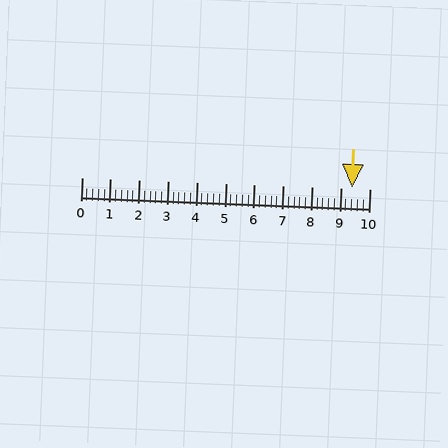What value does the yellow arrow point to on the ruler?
The yellow arrow points to approximately 9.4.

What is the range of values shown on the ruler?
The ruler shows values from 0 to 10.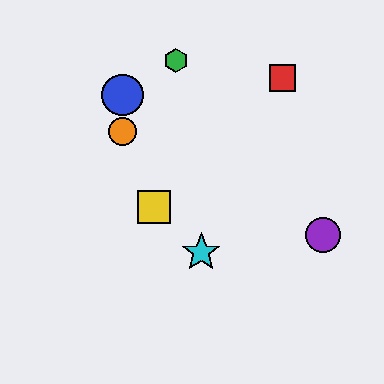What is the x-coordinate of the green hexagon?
The green hexagon is at x≈176.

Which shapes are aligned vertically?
The blue circle, the orange circle are aligned vertically.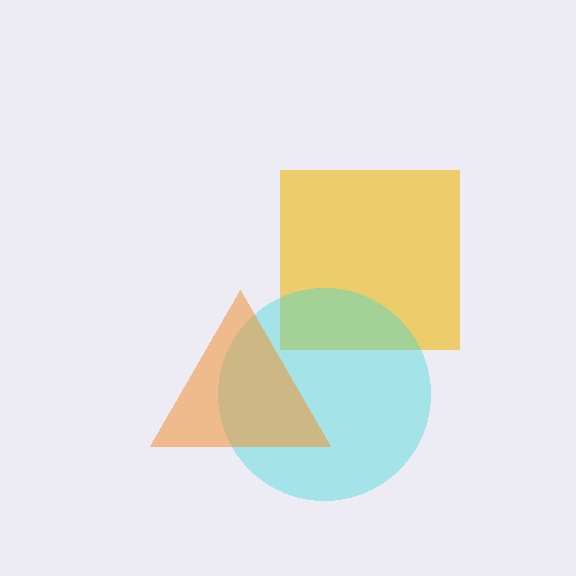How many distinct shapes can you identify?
There are 3 distinct shapes: a yellow square, a cyan circle, an orange triangle.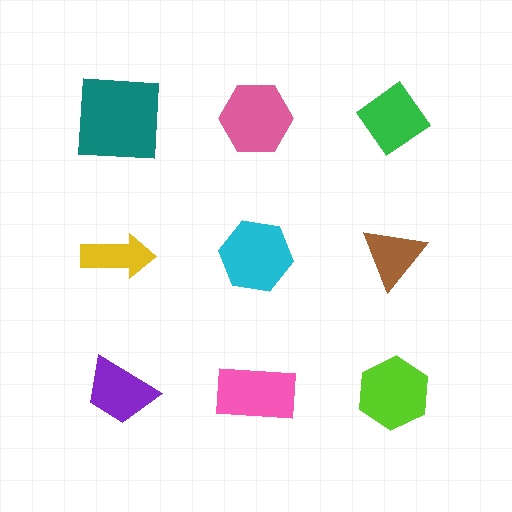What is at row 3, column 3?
A lime hexagon.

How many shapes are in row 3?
3 shapes.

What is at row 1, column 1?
A teal square.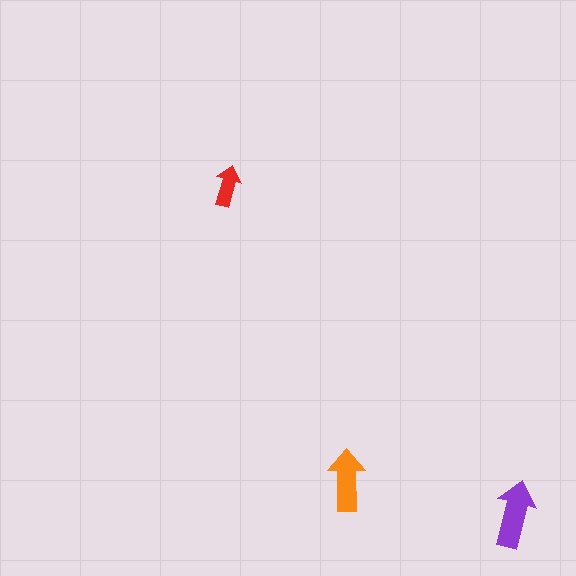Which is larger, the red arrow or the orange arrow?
The orange one.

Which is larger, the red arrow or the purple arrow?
The purple one.